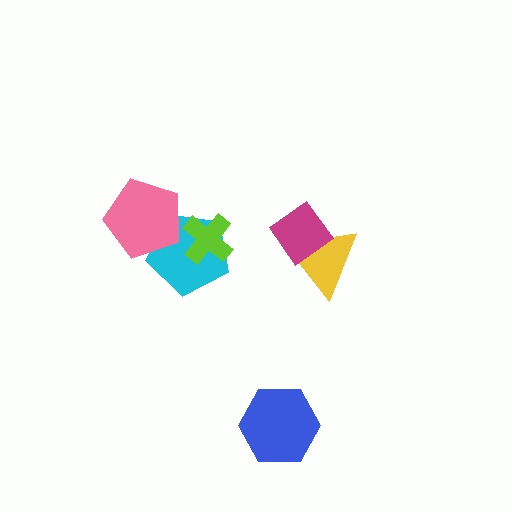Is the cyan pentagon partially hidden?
Yes, it is partially covered by another shape.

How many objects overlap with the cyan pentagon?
2 objects overlap with the cyan pentagon.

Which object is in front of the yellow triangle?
The magenta diamond is in front of the yellow triangle.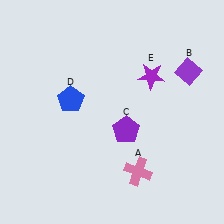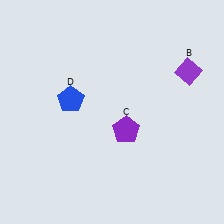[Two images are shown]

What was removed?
The purple star (E), the pink cross (A) were removed in Image 2.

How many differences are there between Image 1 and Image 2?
There are 2 differences between the two images.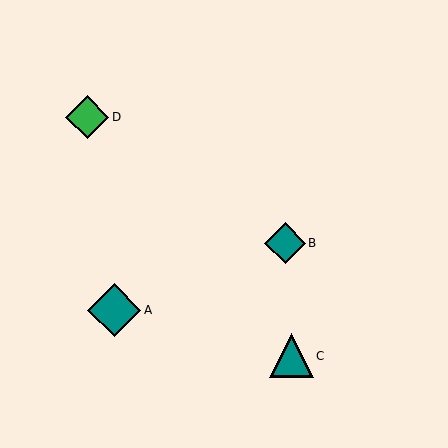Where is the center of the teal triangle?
The center of the teal triangle is at (291, 356).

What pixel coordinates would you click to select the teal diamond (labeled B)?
Click at (285, 243) to select the teal diamond B.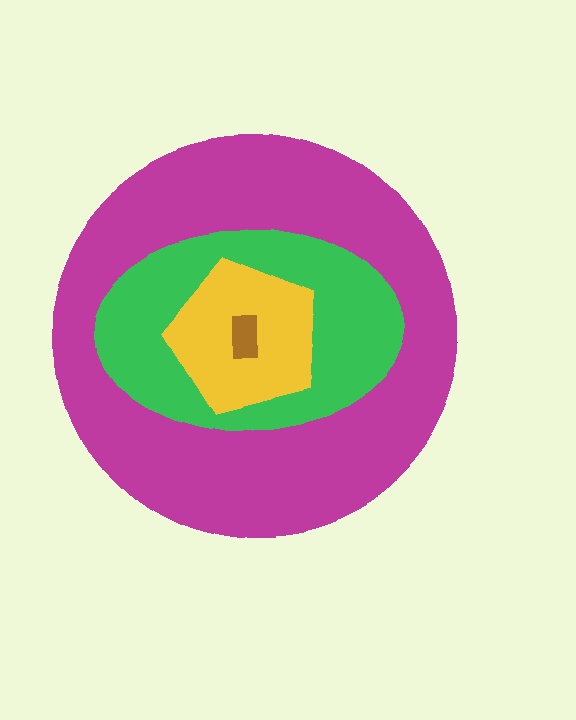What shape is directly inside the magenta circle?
The green ellipse.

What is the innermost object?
The brown rectangle.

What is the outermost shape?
The magenta circle.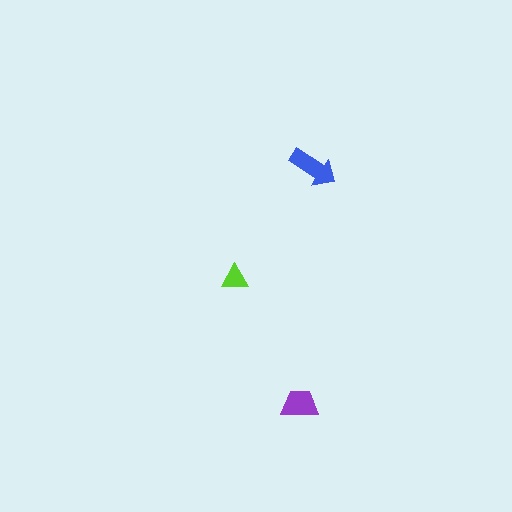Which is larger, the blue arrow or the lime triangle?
The blue arrow.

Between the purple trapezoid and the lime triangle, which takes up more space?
The purple trapezoid.